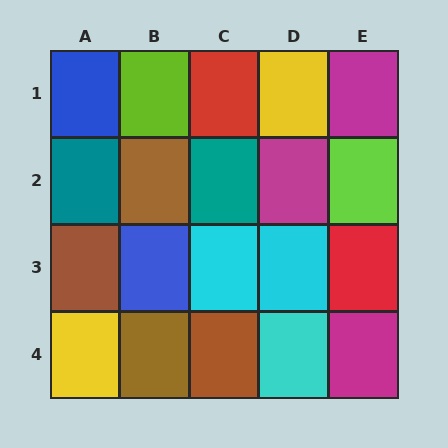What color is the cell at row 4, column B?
Brown.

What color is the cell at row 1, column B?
Lime.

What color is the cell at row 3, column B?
Blue.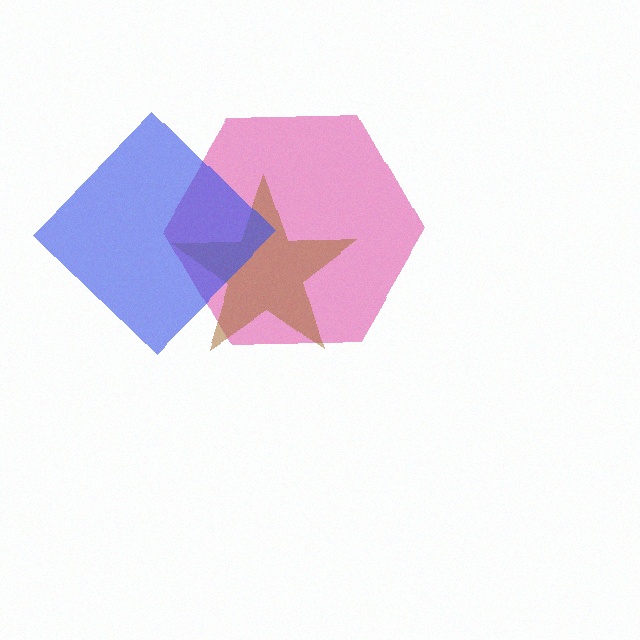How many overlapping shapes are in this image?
There are 3 overlapping shapes in the image.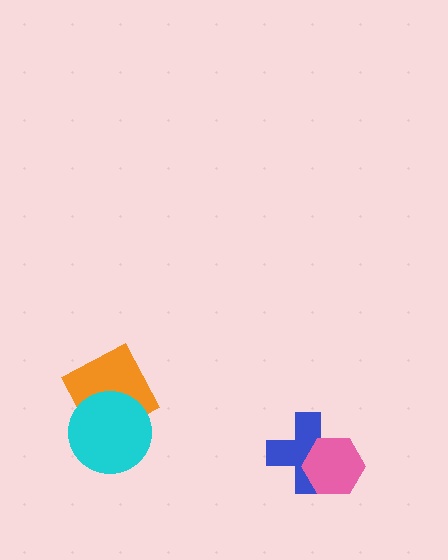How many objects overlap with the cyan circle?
1 object overlaps with the cyan circle.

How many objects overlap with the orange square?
1 object overlaps with the orange square.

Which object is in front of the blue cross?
The pink hexagon is in front of the blue cross.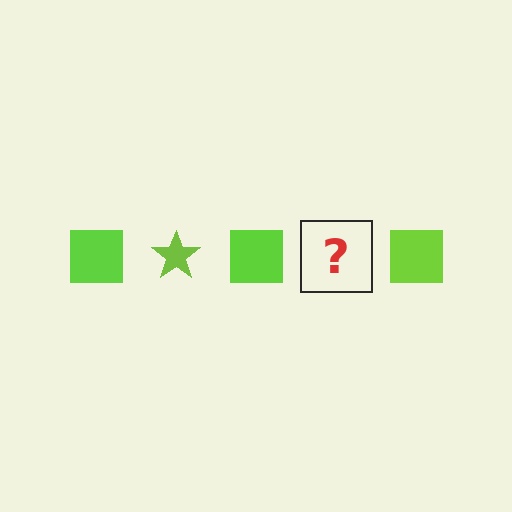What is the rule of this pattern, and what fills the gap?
The rule is that the pattern cycles through square, star shapes in lime. The gap should be filled with a lime star.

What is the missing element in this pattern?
The missing element is a lime star.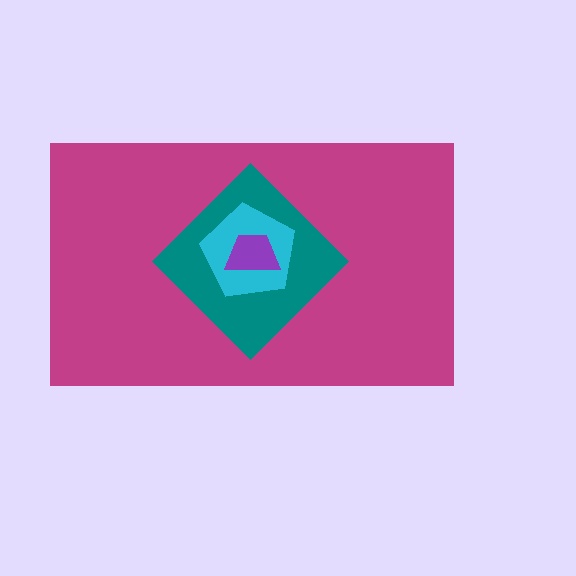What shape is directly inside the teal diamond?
The cyan pentagon.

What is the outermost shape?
The magenta rectangle.